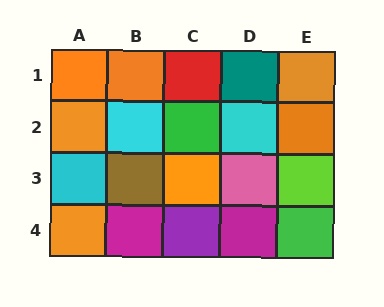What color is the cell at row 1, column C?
Red.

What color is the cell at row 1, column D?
Teal.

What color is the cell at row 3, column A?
Cyan.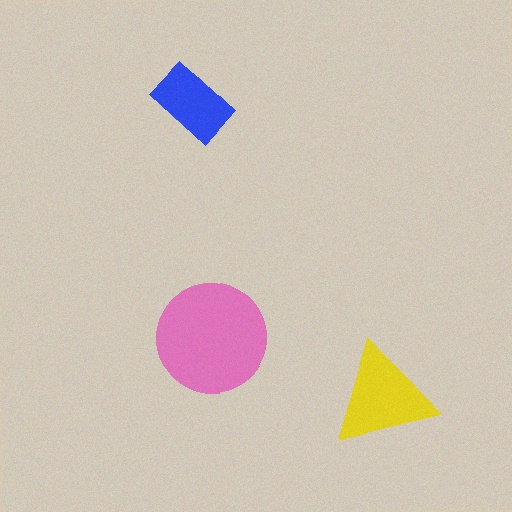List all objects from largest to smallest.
The pink circle, the yellow triangle, the blue rectangle.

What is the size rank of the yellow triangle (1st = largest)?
2nd.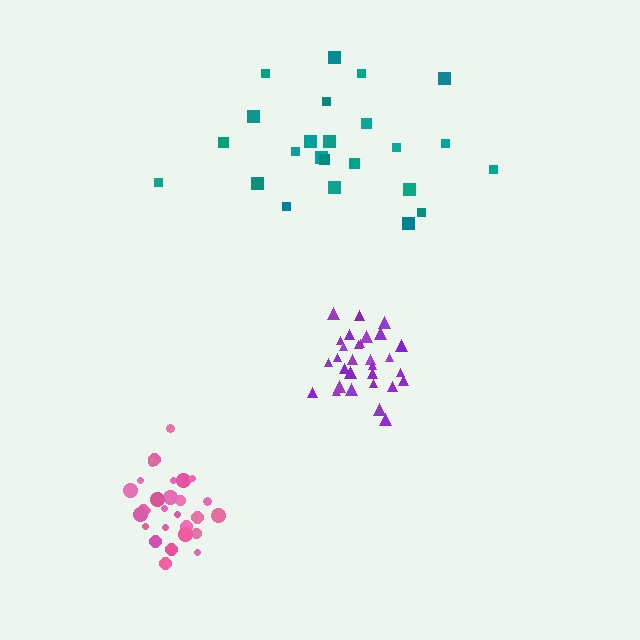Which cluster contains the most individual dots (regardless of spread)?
Purple (30).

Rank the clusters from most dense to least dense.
pink, purple, teal.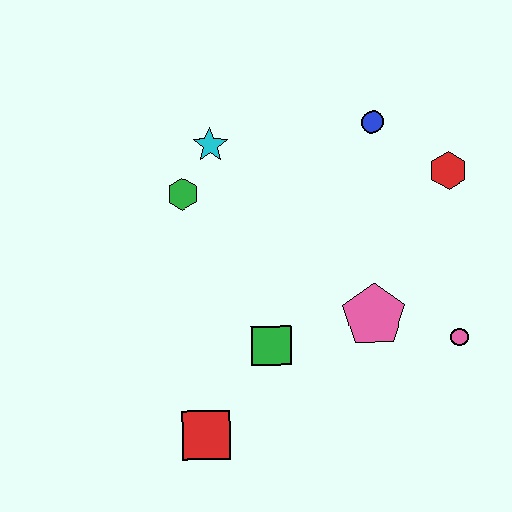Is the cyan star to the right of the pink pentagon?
No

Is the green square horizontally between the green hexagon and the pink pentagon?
Yes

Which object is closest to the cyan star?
The green hexagon is closest to the cyan star.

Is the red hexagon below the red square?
No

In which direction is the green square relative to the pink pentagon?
The green square is to the left of the pink pentagon.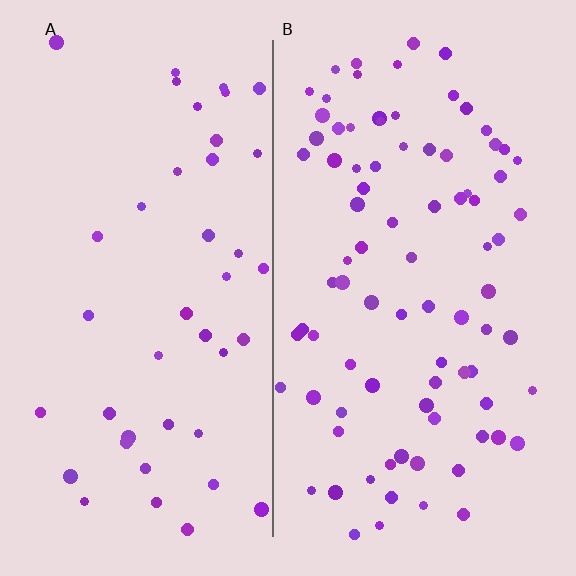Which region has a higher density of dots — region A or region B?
B (the right).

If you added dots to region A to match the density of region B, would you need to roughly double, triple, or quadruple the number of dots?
Approximately double.